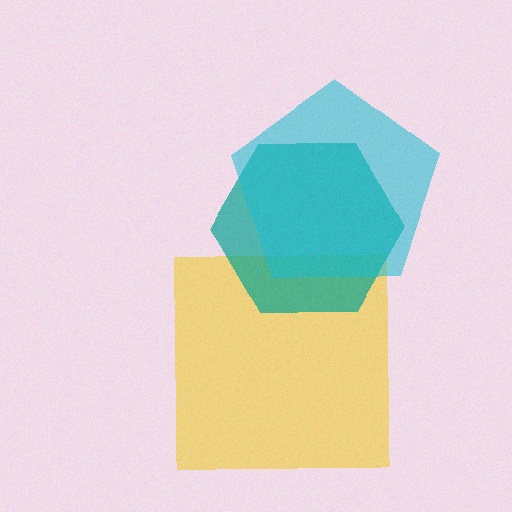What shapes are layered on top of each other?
The layered shapes are: a yellow square, a teal hexagon, a cyan pentagon.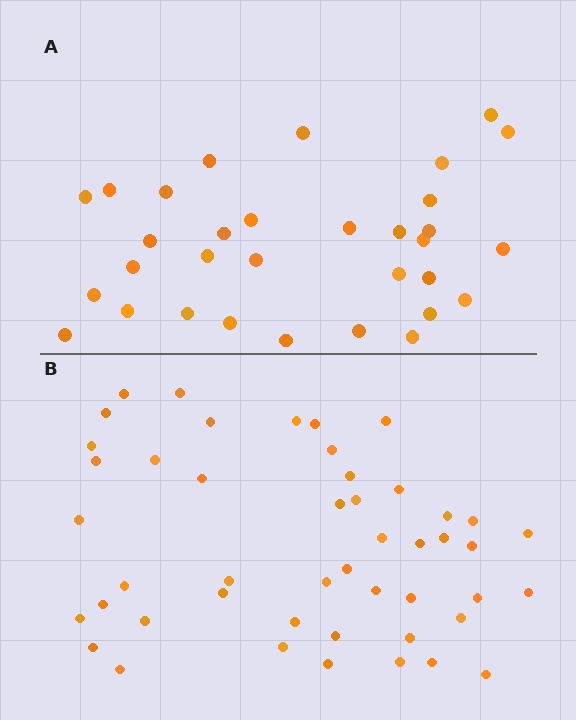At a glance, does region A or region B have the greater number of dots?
Region B (the bottom region) has more dots.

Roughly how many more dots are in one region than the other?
Region B has approximately 15 more dots than region A.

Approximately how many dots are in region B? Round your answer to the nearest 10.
About 50 dots. (The exact count is 47, which rounds to 50.)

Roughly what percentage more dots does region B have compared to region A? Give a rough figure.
About 45% more.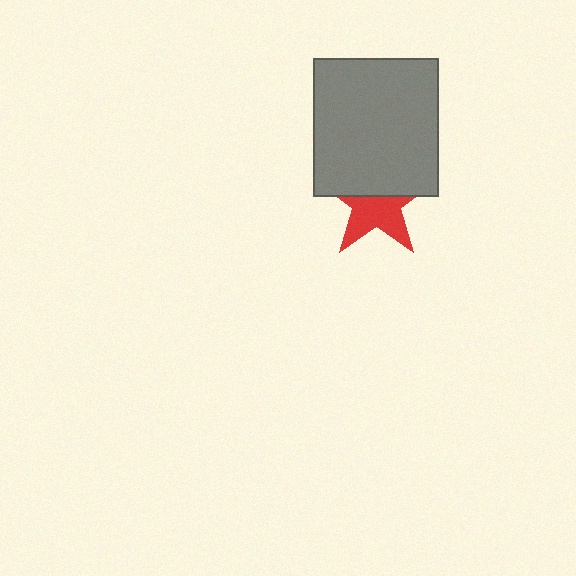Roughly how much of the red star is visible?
About half of it is visible (roughly 52%).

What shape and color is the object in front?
The object in front is a gray rectangle.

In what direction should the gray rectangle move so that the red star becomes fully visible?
The gray rectangle should move up. That is the shortest direction to clear the overlap and leave the red star fully visible.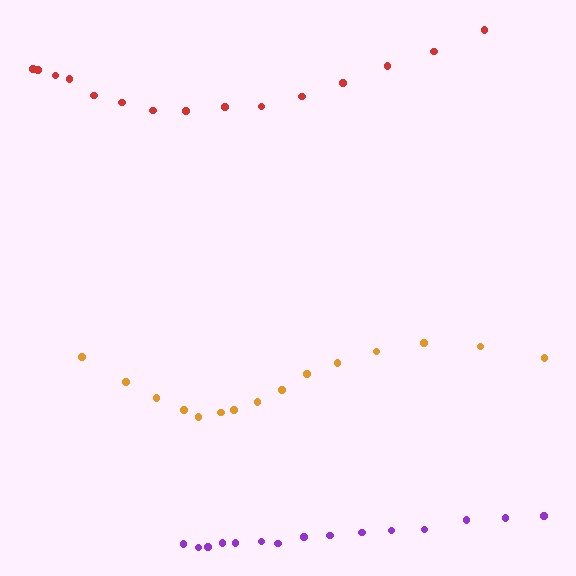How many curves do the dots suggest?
There are 3 distinct paths.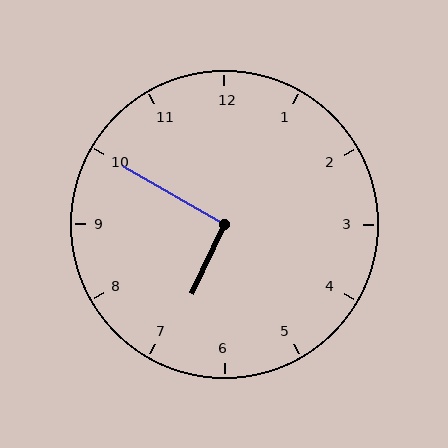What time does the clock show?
6:50.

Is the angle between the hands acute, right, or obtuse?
It is right.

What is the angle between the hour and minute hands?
Approximately 95 degrees.